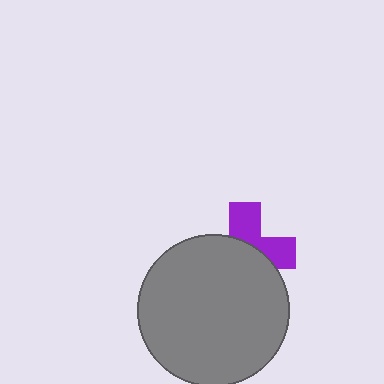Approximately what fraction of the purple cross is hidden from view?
Roughly 60% of the purple cross is hidden behind the gray circle.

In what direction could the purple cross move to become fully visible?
The purple cross could move up. That would shift it out from behind the gray circle entirely.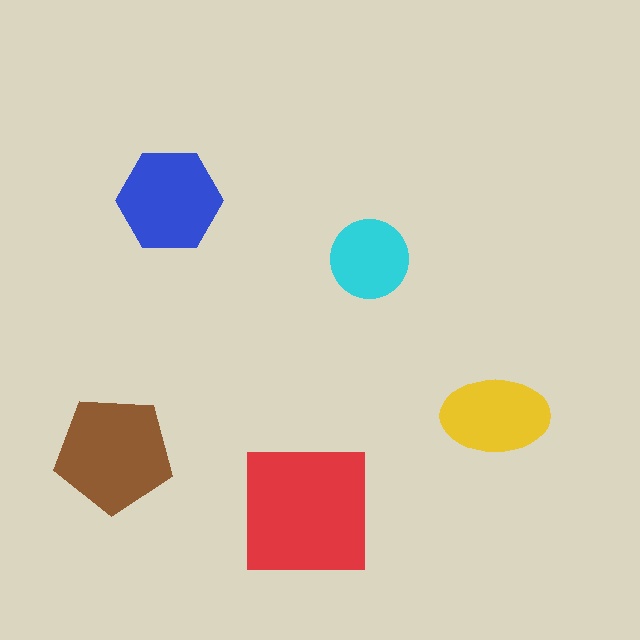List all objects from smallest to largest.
The cyan circle, the yellow ellipse, the blue hexagon, the brown pentagon, the red square.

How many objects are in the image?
There are 5 objects in the image.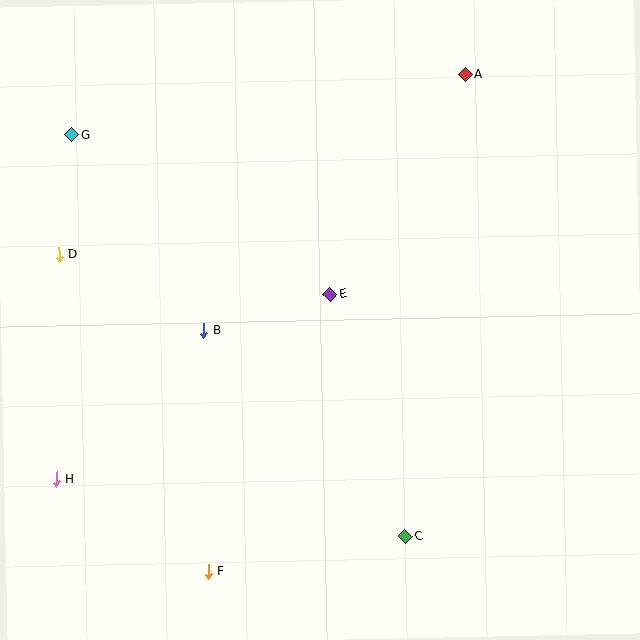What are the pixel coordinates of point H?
Point H is at (56, 479).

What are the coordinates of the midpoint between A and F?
The midpoint between A and F is at (337, 323).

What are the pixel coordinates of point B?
Point B is at (204, 331).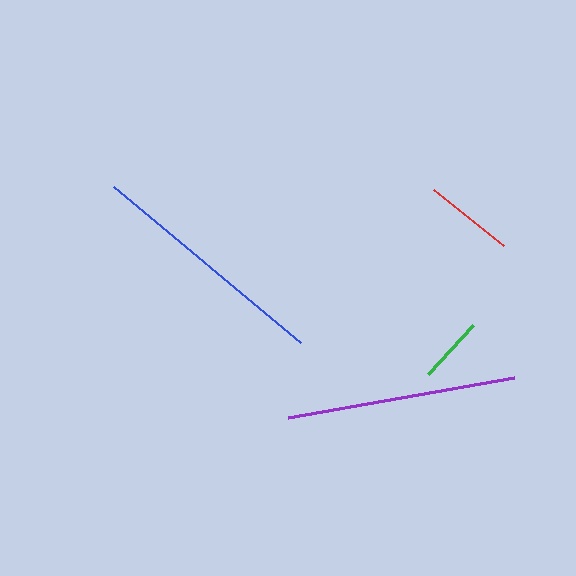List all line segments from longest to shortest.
From longest to shortest: blue, purple, red, green.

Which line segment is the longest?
The blue line is the longest at approximately 244 pixels.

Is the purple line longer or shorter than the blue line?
The blue line is longer than the purple line.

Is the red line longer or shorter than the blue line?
The blue line is longer than the red line.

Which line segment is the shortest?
The green line is the shortest at approximately 67 pixels.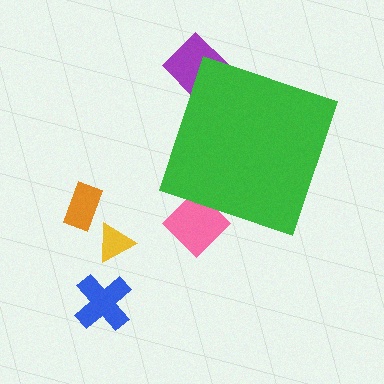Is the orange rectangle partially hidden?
No, the orange rectangle is fully visible.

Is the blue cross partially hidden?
No, the blue cross is fully visible.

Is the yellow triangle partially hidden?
No, the yellow triangle is fully visible.